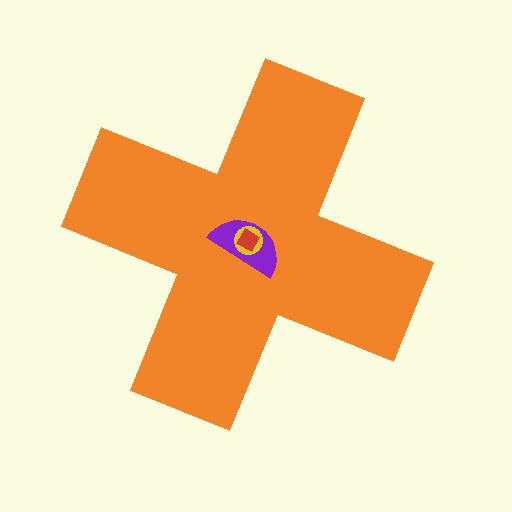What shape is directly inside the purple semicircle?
The yellow circle.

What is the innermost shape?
The red diamond.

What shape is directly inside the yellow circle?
The red diamond.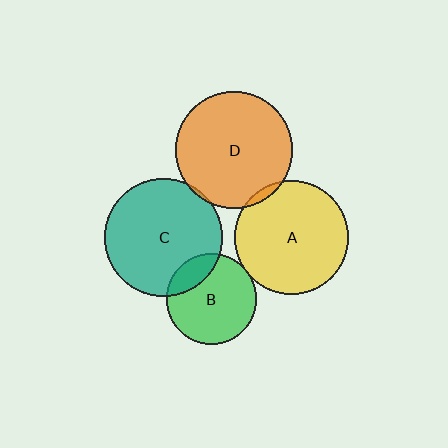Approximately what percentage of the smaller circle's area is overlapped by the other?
Approximately 5%.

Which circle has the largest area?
Circle C (teal).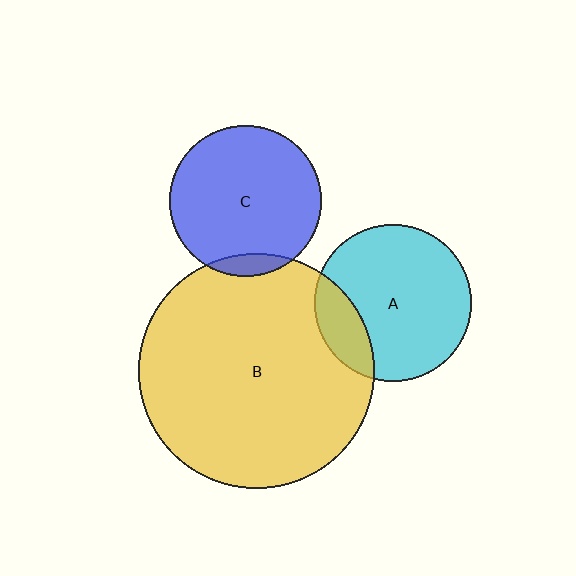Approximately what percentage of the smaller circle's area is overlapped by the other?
Approximately 20%.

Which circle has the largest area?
Circle B (yellow).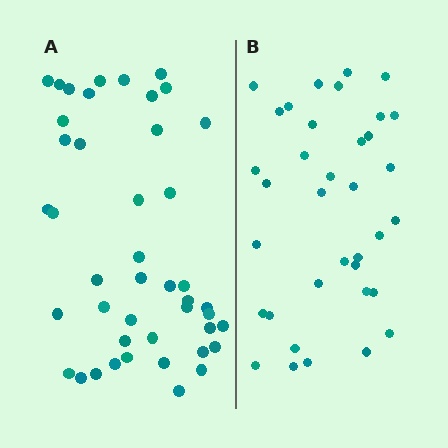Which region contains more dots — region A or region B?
Region A (the left region) has more dots.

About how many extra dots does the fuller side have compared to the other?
Region A has roughly 8 or so more dots than region B.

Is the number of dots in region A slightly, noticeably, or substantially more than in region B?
Region A has only slightly more — the two regions are fairly close. The ratio is roughly 1.2 to 1.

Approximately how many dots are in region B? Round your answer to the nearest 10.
About 40 dots. (The exact count is 36, which rounds to 40.)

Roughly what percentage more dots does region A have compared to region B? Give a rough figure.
About 20% more.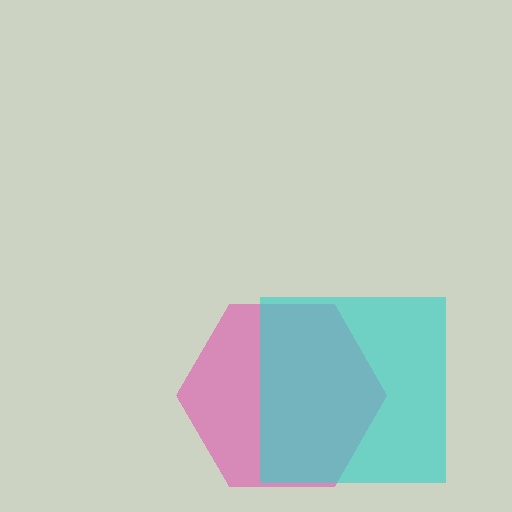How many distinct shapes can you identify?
There are 2 distinct shapes: a pink hexagon, a cyan square.